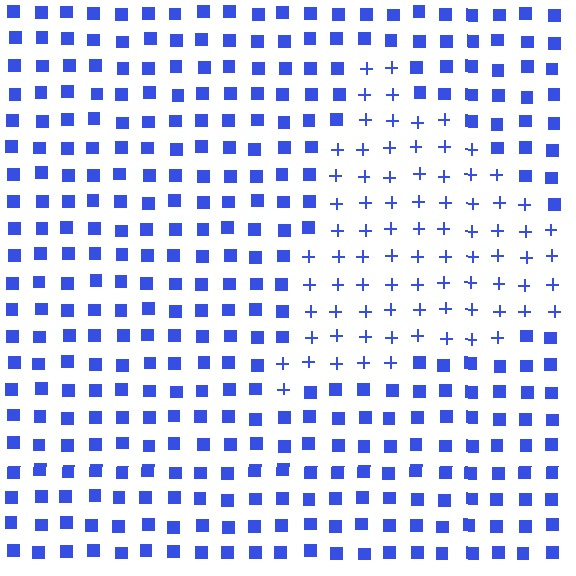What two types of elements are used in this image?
The image uses plus signs inside the triangle region and squares outside it.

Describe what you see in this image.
The image is filled with small blue elements arranged in a uniform grid. A triangle-shaped region contains plus signs, while the surrounding area contains squares. The boundary is defined purely by the change in element shape.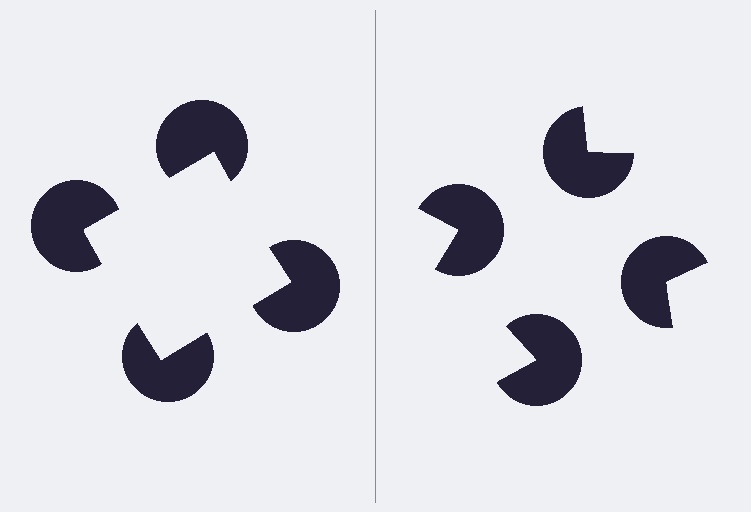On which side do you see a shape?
An illusory square appears on the left side. On the right side the wedge cuts are rotated, so no coherent shape forms.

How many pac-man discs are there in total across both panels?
8 — 4 on each side.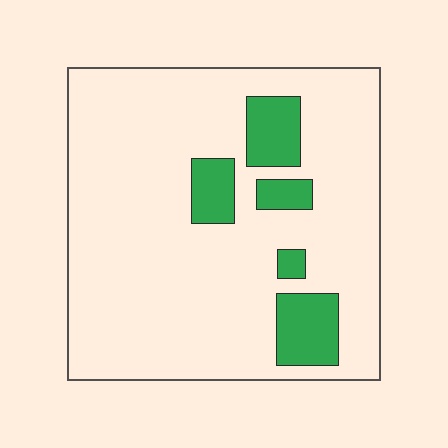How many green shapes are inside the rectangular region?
5.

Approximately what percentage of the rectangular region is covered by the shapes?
Approximately 15%.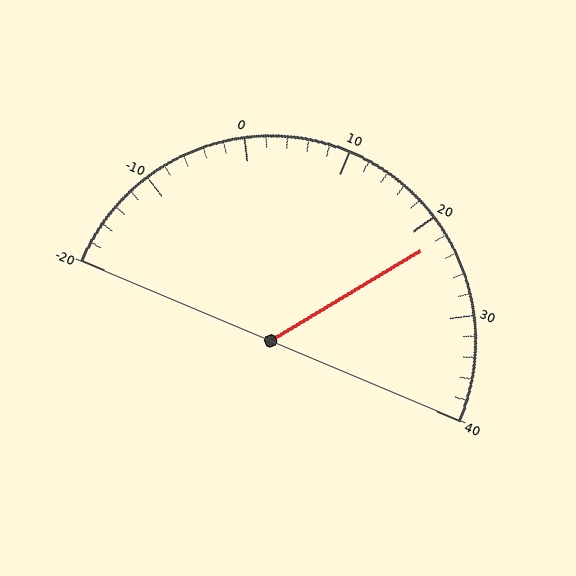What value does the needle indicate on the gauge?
The needle indicates approximately 22.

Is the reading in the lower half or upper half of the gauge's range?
The reading is in the upper half of the range (-20 to 40).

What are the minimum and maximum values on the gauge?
The gauge ranges from -20 to 40.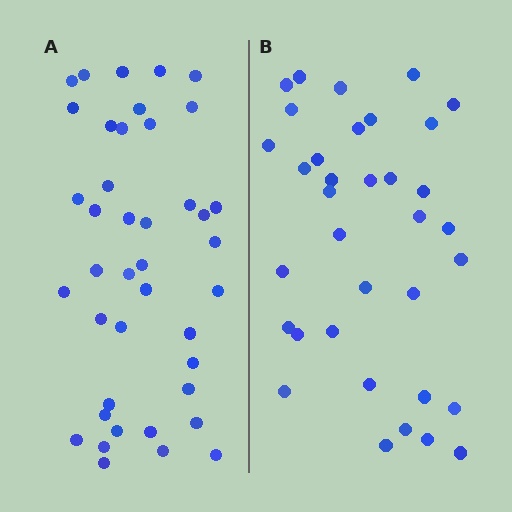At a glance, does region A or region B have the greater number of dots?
Region A (the left region) has more dots.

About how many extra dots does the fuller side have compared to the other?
Region A has about 6 more dots than region B.